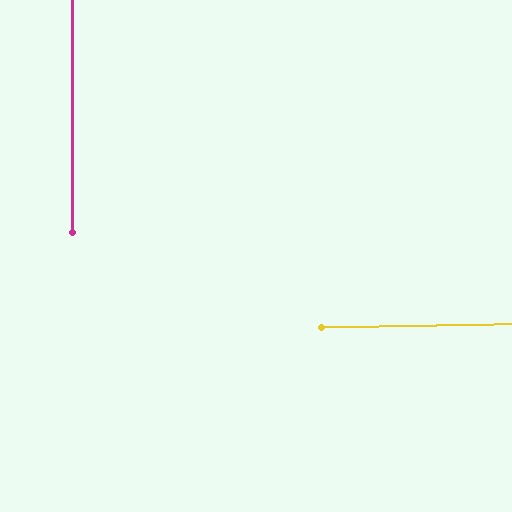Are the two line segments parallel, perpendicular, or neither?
Perpendicular — they meet at approximately 89°.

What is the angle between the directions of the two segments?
Approximately 89 degrees.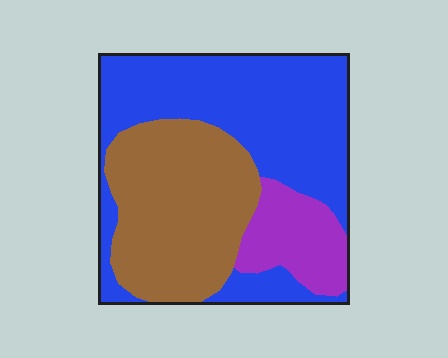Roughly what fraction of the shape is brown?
Brown takes up about three eighths (3/8) of the shape.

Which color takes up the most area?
Blue, at roughly 50%.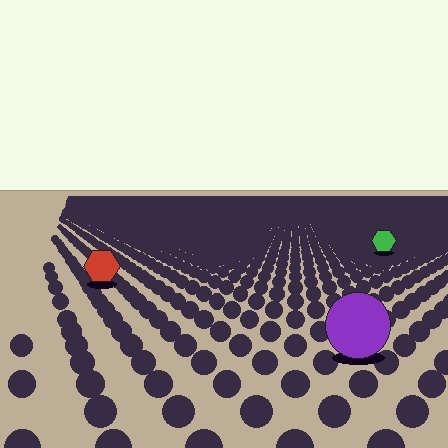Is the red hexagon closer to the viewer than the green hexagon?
Yes. The red hexagon is closer — you can tell from the texture gradient: the ground texture is coarser near it.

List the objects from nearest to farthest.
From nearest to farthest: the purple circle, the red hexagon, the green hexagon.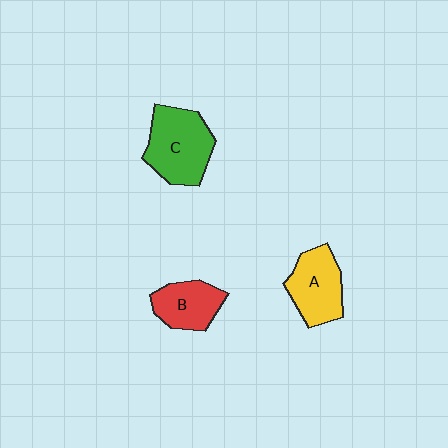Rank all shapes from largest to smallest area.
From largest to smallest: C (green), A (yellow), B (red).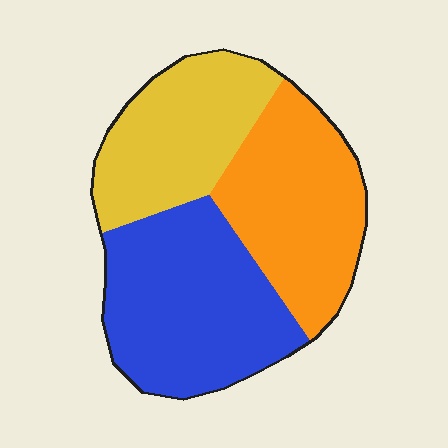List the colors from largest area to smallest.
From largest to smallest: blue, orange, yellow.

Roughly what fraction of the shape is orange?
Orange takes up between a sixth and a third of the shape.